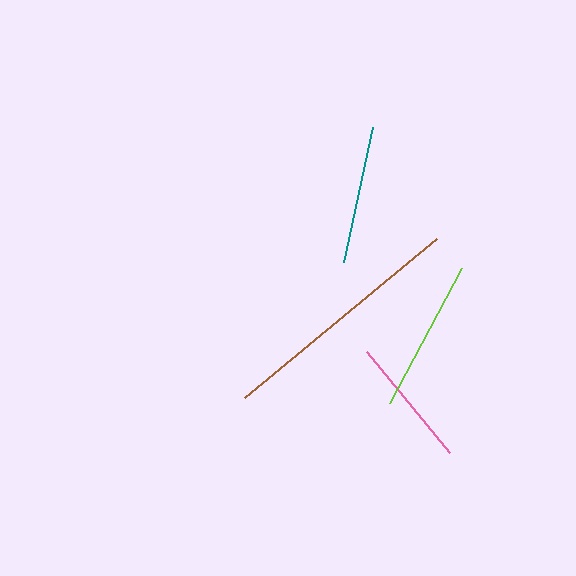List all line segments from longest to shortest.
From longest to shortest: brown, lime, teal, pink.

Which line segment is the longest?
The brown line is the longest at approximately 249 pixels.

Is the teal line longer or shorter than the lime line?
The lime line is longer than the teal line.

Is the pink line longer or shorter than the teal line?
The teal line is longer than the pink line.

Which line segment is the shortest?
The pink line is the shortest at approximately 132 pixels.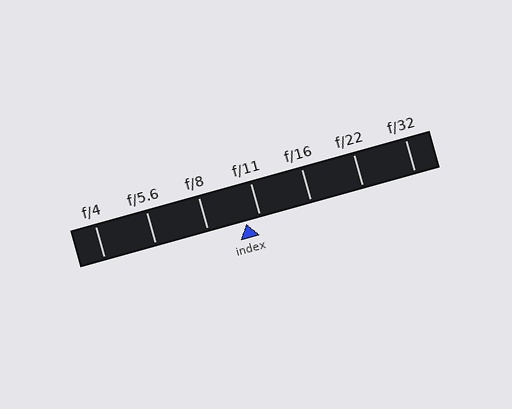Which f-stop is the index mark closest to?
The index mark is closest to f/11.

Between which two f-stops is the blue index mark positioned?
The index mark is between f/8 and f/11.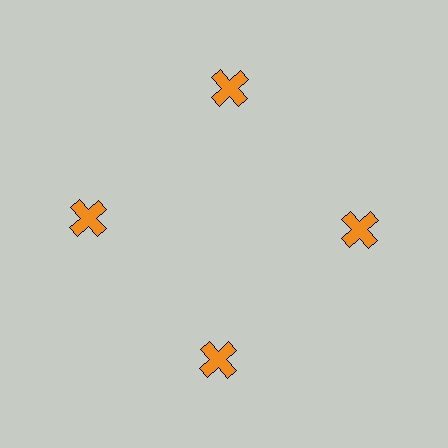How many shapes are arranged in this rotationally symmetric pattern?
There are 4 shapes, arranged in 4 groups of 1.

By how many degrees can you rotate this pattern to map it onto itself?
The pattern maps onto itself every 90 degrees of rotation.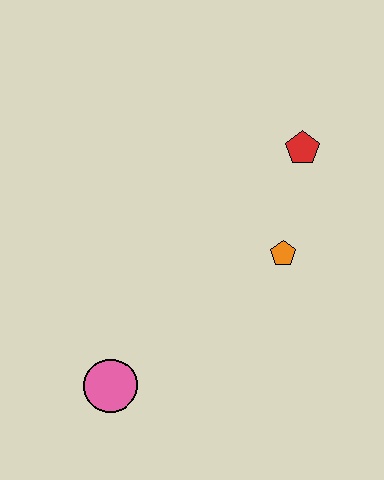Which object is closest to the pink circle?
The orange pentagon is closest to the pink circle.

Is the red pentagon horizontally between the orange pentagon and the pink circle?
No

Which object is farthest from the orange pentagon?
The pink circle is farthest from the orange pentagon.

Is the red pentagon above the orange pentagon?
Yes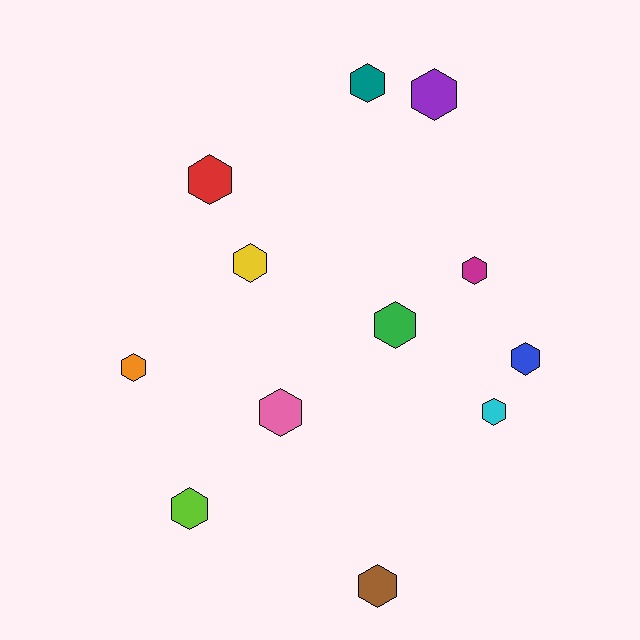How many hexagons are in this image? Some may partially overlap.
There are 12 hexagons.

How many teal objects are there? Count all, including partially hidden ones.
There is 1 teal object.